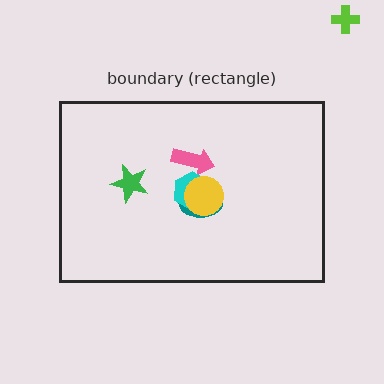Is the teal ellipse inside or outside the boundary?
Inside.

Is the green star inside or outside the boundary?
Inside.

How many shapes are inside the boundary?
6 inside, 1 outside.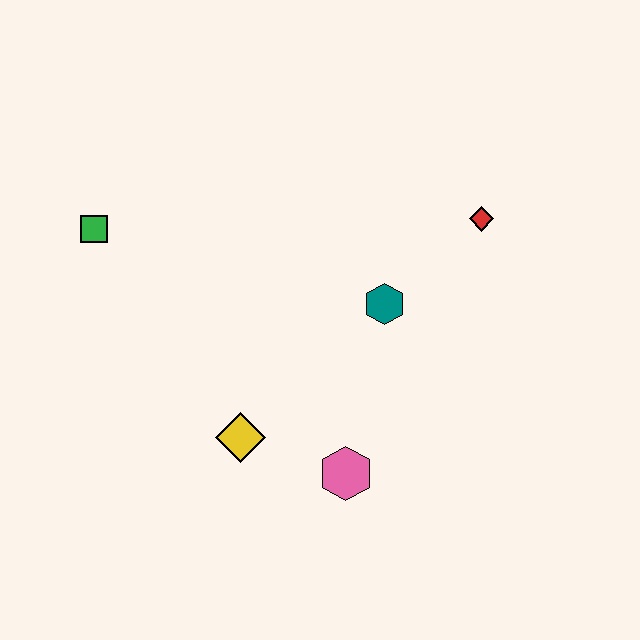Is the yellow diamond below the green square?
Yes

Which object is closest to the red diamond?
The teal hexagon is closest to the red diamond.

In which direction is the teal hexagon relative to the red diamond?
The teal hexagon is to the left of the red diamond.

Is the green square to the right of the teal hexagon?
No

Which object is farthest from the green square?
The red diamond is farthest from the green square.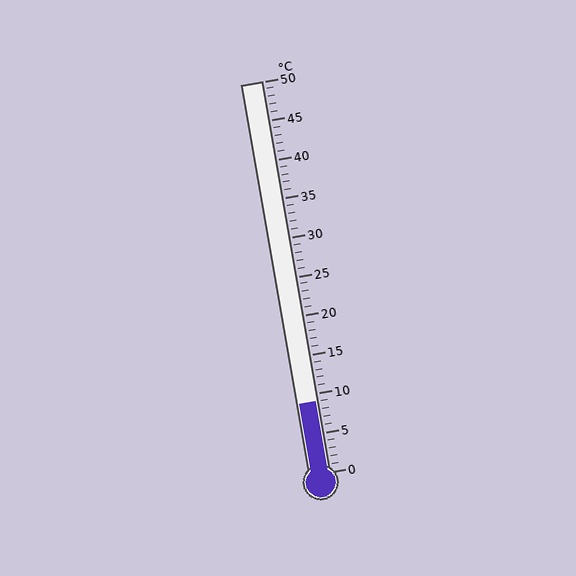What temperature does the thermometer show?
The thermometer shows approximately 9°C.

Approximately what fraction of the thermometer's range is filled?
The thermometer is filled to approximately 20% of its range.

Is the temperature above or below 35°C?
The temperature is below 35°C.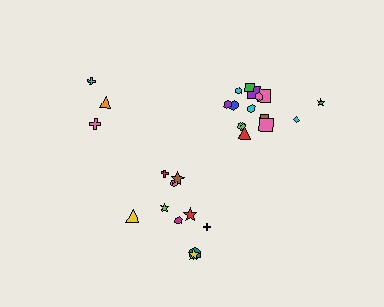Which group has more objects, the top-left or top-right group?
The top-right group.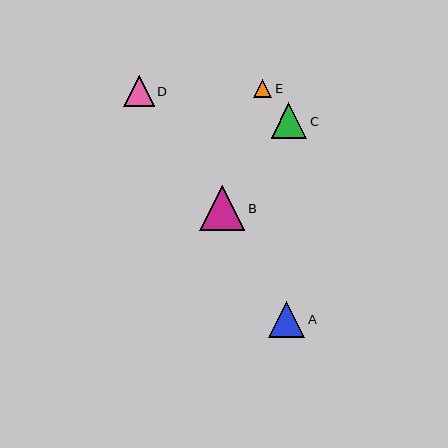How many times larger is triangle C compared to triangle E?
Triangle C is approximately 1.9 times the size of triangle E.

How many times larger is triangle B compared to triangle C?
Triangle B is approximately 1.3 times the size of triangle C.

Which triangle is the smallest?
Triangle E is the smallest with a size of approximately 18 pixels.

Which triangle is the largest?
Triangle B is the largest with a size of approximately 45 pixels.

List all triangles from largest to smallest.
From largest to smallest: B, A, C, D, E.